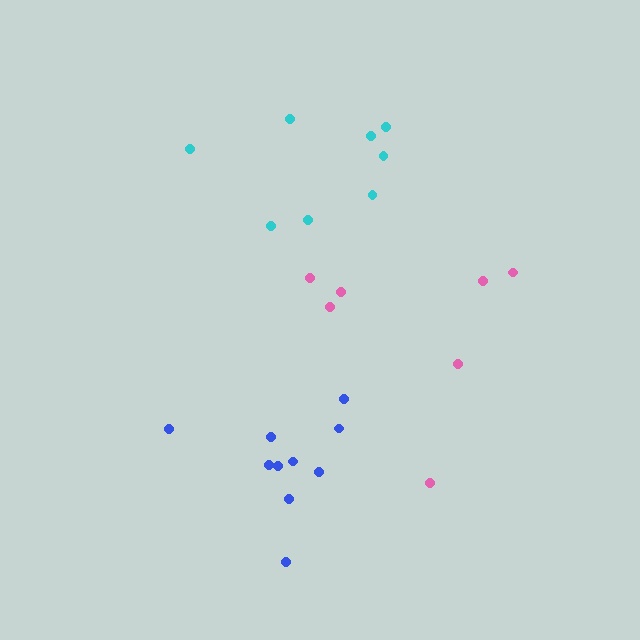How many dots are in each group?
Group 1: 7 dots, Group 2: 8 dots, Group 3: 10 dots (25 total).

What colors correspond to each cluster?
The clusters are colored: pink, cyan, blue.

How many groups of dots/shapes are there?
There are 3 groups.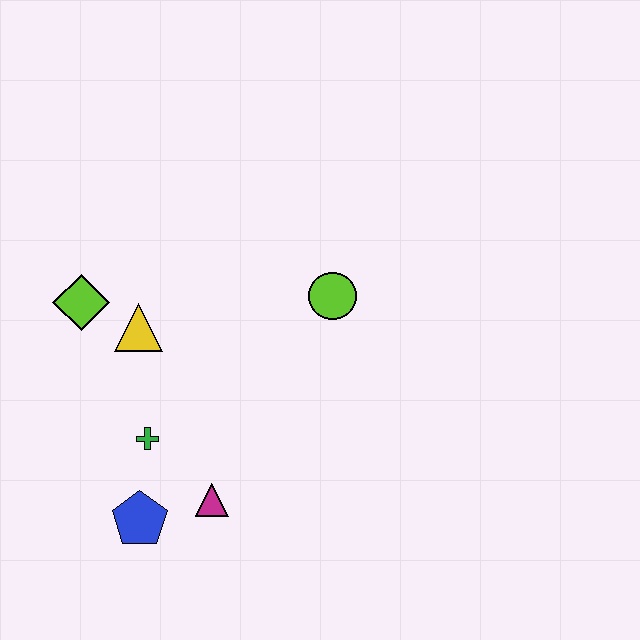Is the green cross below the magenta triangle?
No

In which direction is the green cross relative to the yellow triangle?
The green cross is below the yellow triangle.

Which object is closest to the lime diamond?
The yellow triangle is closest to the lime diamond.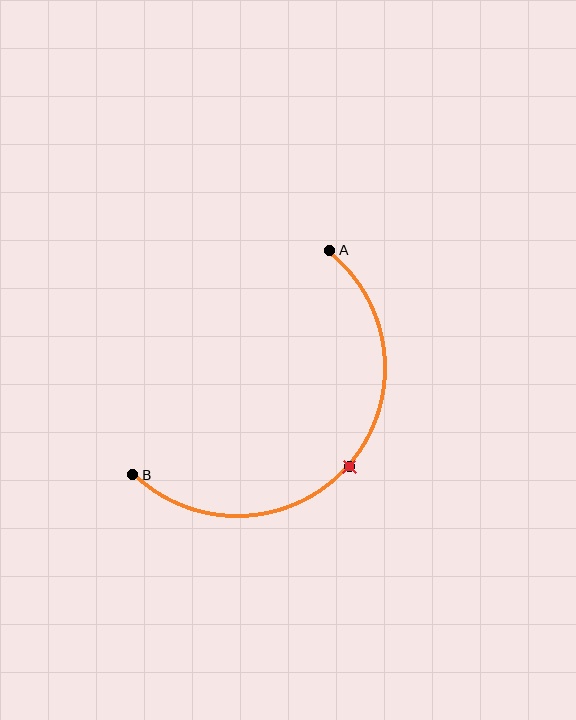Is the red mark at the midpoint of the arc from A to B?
Yes. The red mark lies on the arc at equal arc-length from both A and B — it is the arc midpoint.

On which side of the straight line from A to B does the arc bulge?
The arc bulges below and to the right of the straight line connecting A and B.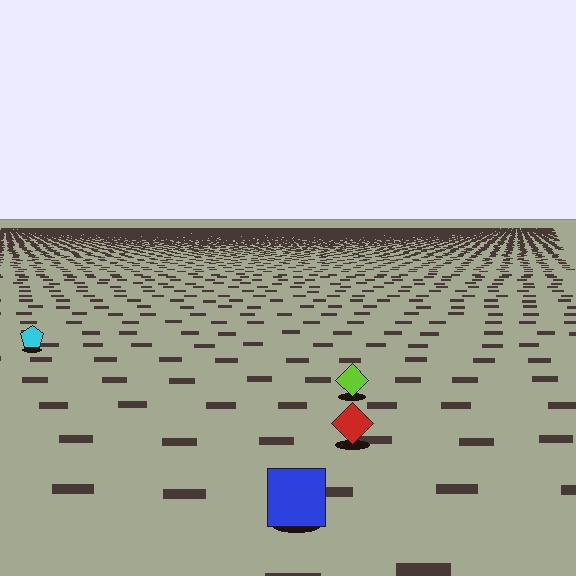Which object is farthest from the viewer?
The cyan pentagon is farthest from the viewer. It appears smaller and the ground texture around it is denser.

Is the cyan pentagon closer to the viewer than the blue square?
No. The blue square is closer — you can tell from the texture gradient: the ground texture is coarser near it.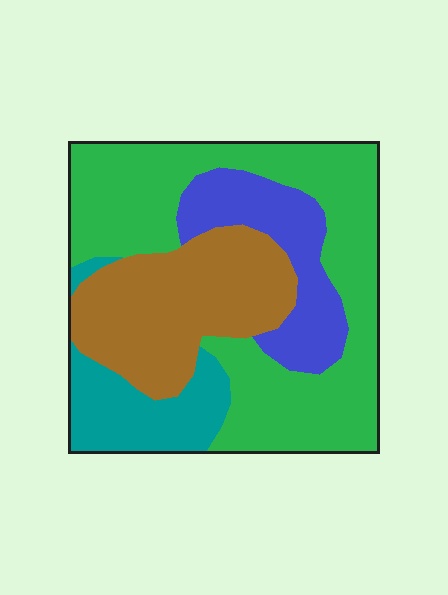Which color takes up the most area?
Green, at roughly 45%.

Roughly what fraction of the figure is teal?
Teal takes up less than a quarter of the figure.